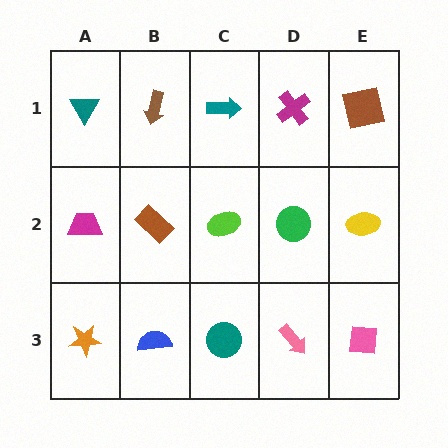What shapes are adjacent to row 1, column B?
A brown rectangle (row 2, column B), a teal triangle (row 1, column A), a teal arrow (row 1, column C).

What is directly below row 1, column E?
A yellow ellipse.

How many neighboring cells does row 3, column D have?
3.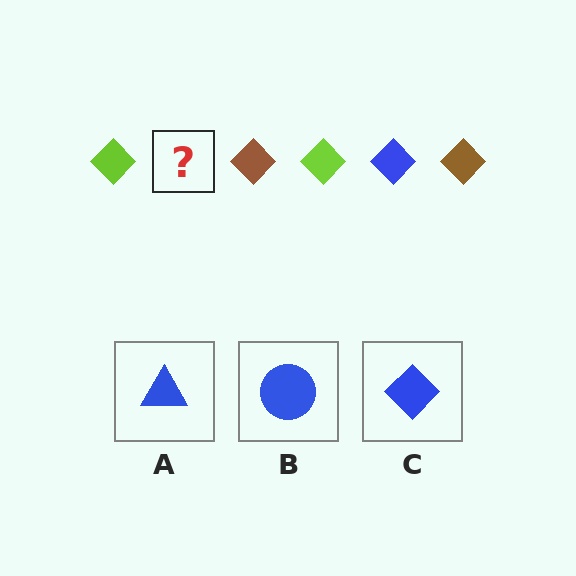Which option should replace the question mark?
Option C.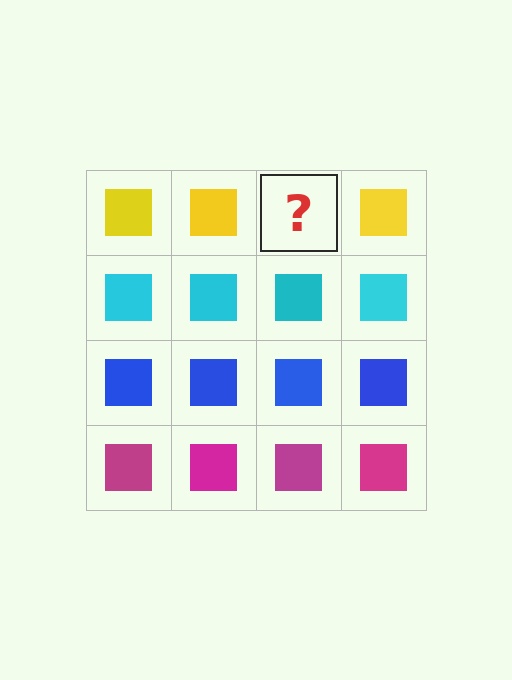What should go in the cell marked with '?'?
The missing cell should contain a yellow square.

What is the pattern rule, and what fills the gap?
The rule is that each row has a consistent color. The gap should be filled with a yellow square.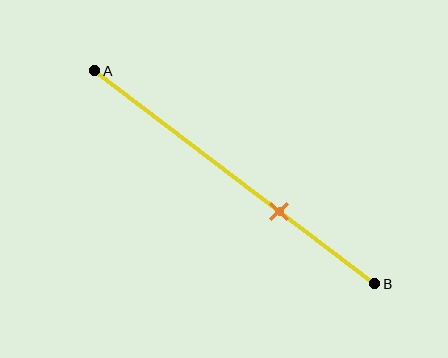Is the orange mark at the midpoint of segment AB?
No, the mark is at about 65% from A, not at the 50% midpoint.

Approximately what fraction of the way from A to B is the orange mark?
The orange mark is approximately 65% of the way from A to B.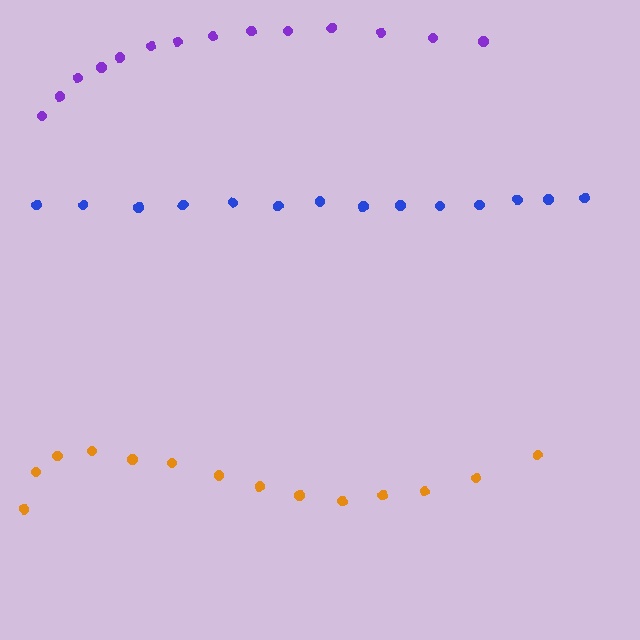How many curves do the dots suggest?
There are 3 distinct paths.